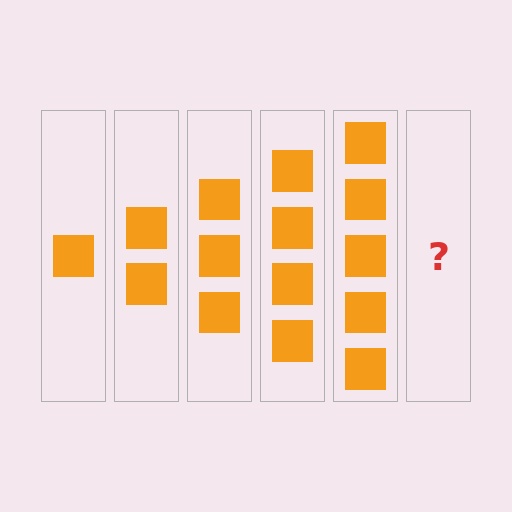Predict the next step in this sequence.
The next step is 6 squares.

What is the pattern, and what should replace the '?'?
The pattern is that each step adds one more square. The '?' should be 6 squares.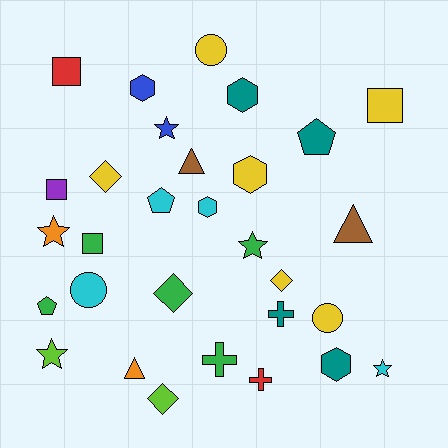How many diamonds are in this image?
There are 4 diamonds.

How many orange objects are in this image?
There are 2 orange objects.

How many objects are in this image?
There are 30 objects.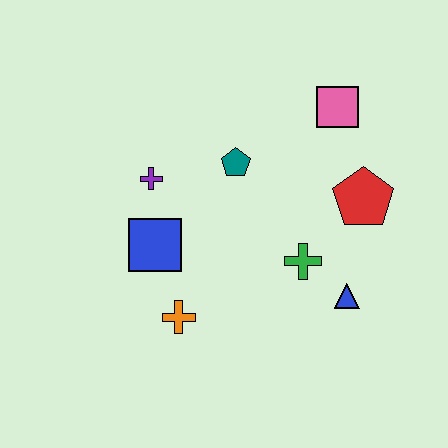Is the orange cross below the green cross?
Yes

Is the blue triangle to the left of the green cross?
No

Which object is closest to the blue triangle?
The green cross is closest to the blue triangle.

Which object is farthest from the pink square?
The orange cross is farthest from the pink square.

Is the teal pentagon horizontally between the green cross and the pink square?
No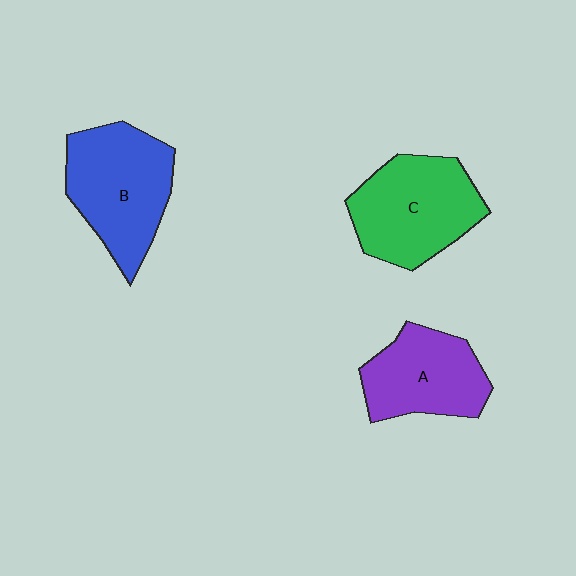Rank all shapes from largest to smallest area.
From largest to smallest: B (blue), C (green), A (purple).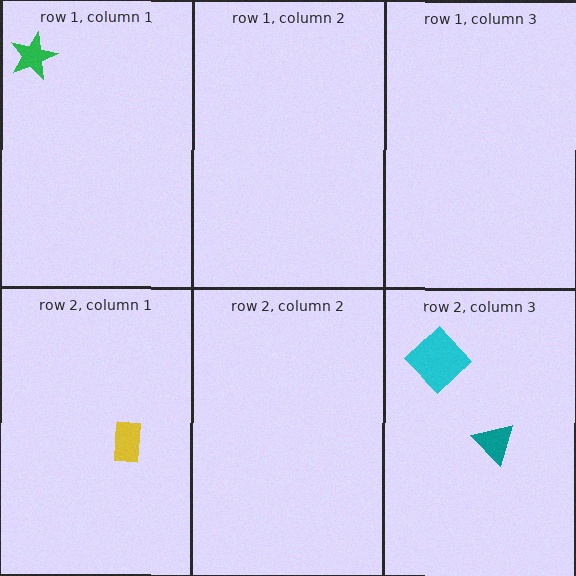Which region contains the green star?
The row 1, column 1 region.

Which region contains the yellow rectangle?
The row 2, column 1 region.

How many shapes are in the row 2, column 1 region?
1.